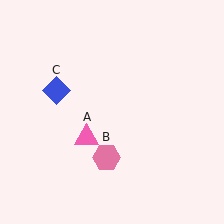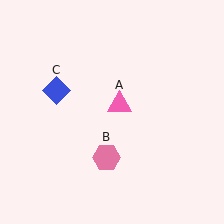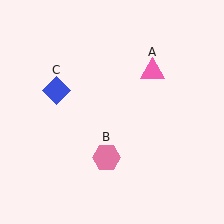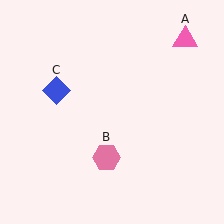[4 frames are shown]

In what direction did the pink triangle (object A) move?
The pink triangle (object A) moved up and to the right.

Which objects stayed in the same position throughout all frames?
Pink hexagon (object B) and blue diamond (object C) remained stationary.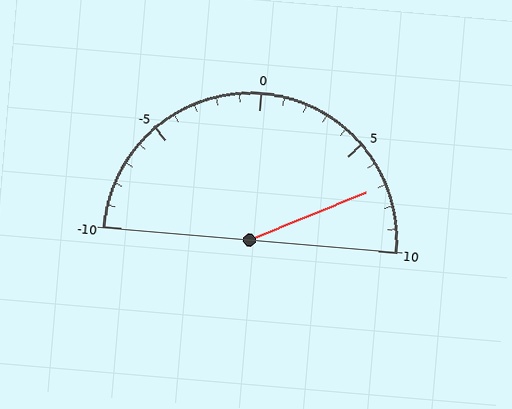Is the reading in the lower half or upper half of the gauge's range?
The reading is in the upper half of the range (-10 to 10).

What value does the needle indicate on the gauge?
The needle indicates approximately 7.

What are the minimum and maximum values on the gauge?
The gauge ranges from -10 to 10.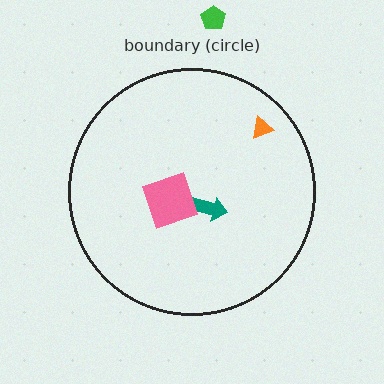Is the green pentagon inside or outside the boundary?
Outside.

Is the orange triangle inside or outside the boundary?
Inside.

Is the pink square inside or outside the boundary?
Inside.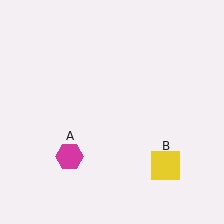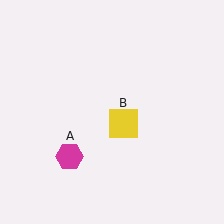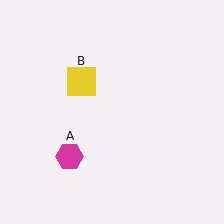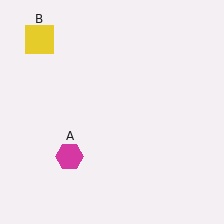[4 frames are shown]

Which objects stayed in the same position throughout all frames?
Magenta hexagon (object A) remained stationary.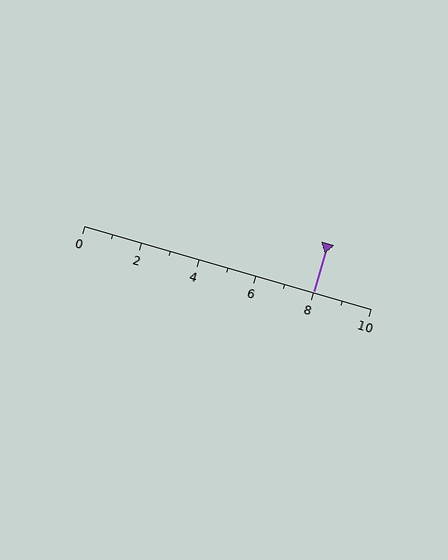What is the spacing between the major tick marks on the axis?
The major ticks are spaced 2 apart.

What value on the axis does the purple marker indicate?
The marker indicates approximately 8.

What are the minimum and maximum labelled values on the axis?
The axis runs from 0 to 10.